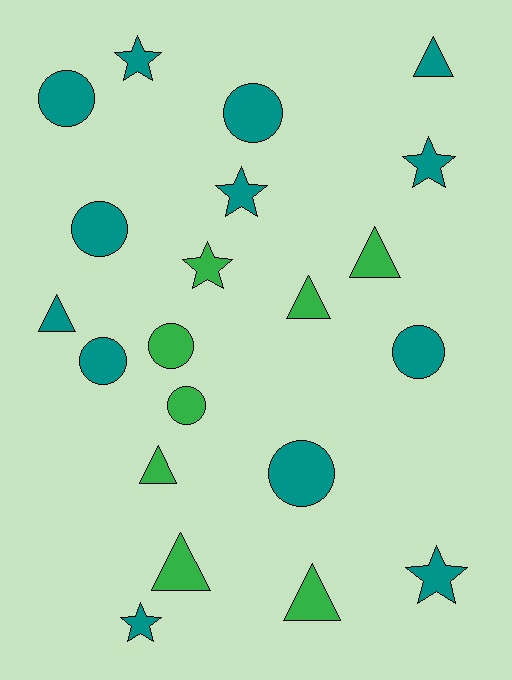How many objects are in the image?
There are 21 objects.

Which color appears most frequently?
Teal, with 13 objects.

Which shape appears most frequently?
Circle, with 8 objects.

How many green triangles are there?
There are 5 green triangles.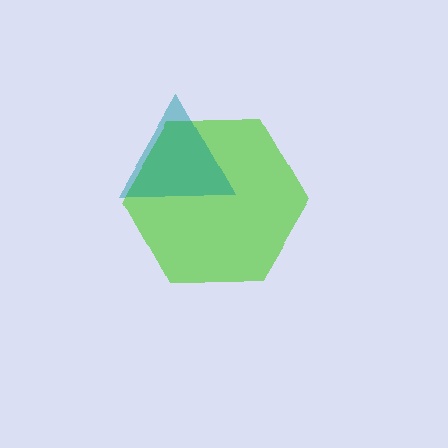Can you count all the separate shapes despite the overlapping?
Yes, there are 2 separate shapes.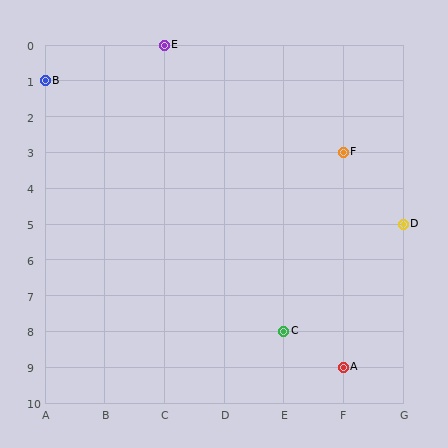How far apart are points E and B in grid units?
Points E and B are 2 columns and 1 row apart (about 2.2 grid units diagonally).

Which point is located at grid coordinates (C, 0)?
Point E is at (C, 0).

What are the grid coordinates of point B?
Point B is at grid coordinates (A, 1).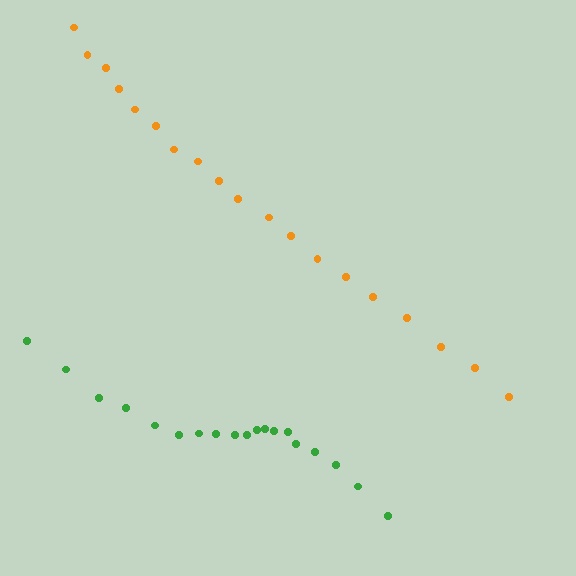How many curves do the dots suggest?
There are 2 distinct paths.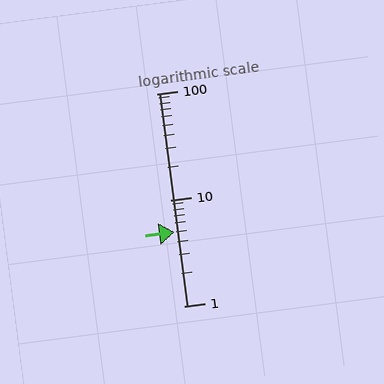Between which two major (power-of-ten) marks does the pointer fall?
The pointer is between 1 and 10.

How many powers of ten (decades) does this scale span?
The scale spans 2 decades, from 1 to 100.